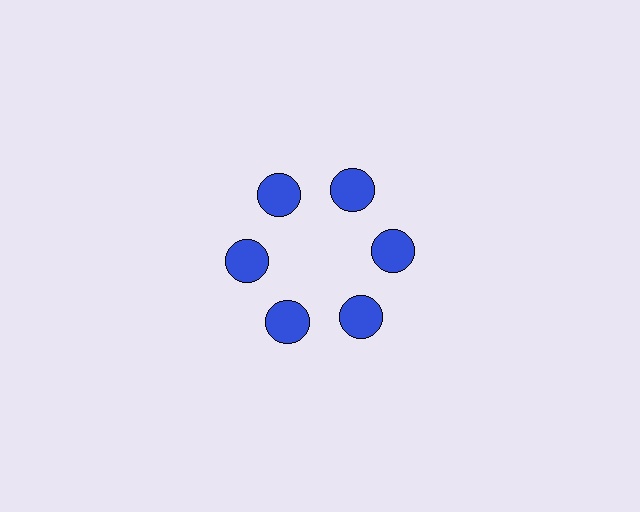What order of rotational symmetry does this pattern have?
This pattern has 6-fold rotational symmetry.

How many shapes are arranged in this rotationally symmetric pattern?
There are 6 shapes, arranged in 6 groups of 1.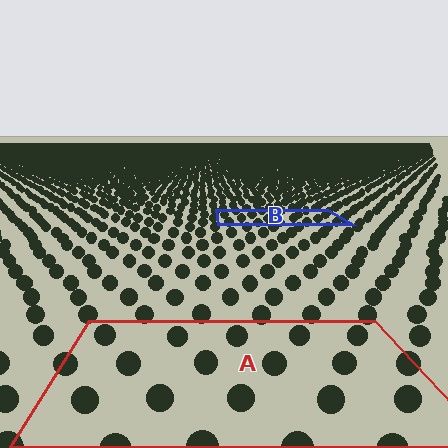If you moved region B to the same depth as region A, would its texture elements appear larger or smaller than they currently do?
They would appear larger. At a closer depth, the same texture elements are projected at a bigger on-screen size.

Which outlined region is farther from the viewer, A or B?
Region B is farther from the viewer — the texture elements inside it appear smaller and more densely packed.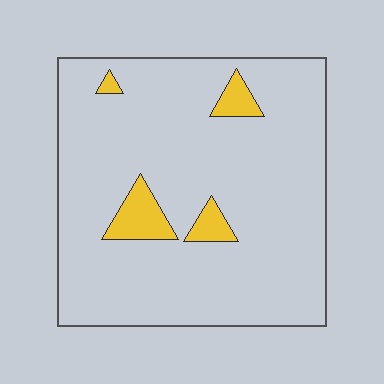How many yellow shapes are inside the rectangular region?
4.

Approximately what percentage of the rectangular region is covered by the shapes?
Approximately 10%.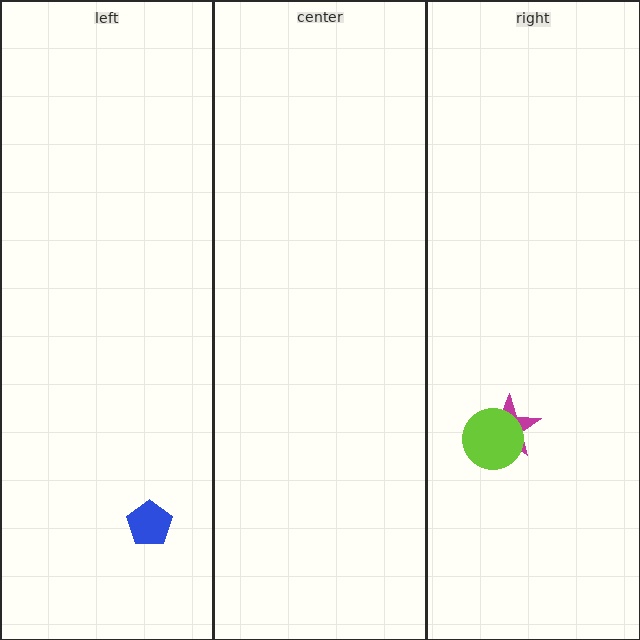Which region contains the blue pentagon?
The left region.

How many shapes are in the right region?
2.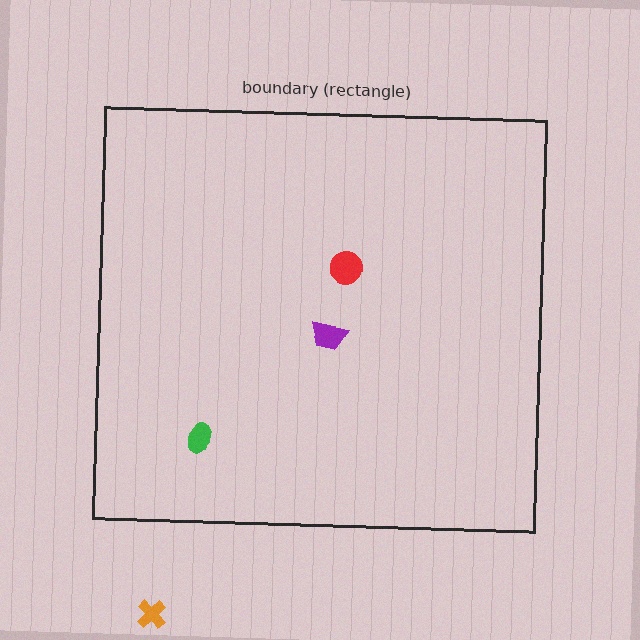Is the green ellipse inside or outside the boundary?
Inside.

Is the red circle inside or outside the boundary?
Inside.